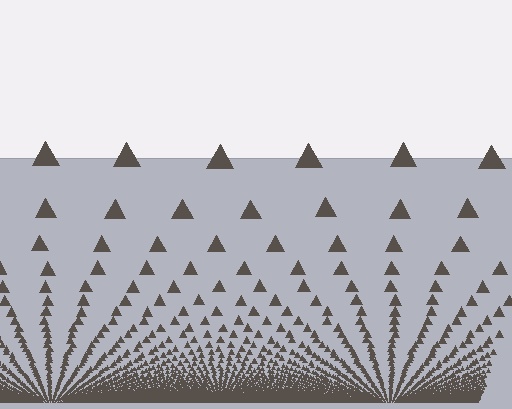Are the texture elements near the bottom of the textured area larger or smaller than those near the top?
Smaller. The gradient is inverted — elements near the bottom are smaller and denser.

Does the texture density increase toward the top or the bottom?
Density increases toward the bottom.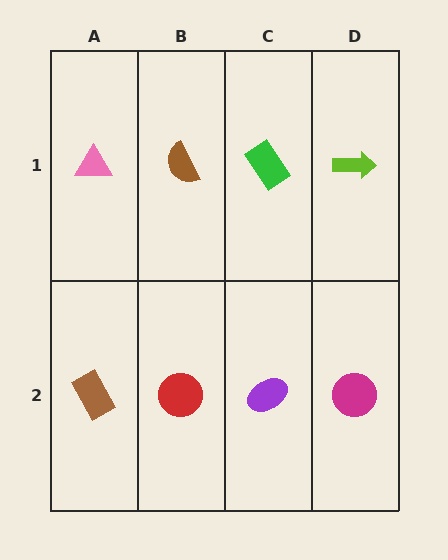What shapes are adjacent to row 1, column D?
A magenta circle (row 2, column D), a green rectangle (row 1, column C).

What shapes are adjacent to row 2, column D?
A lime arrow (row 1, column D), a purple ellipse (row 2, column C).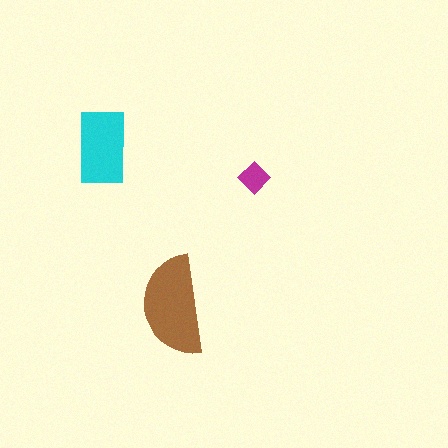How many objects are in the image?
There are 3 objects in the image.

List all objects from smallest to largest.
The magenta diamond, the cyan rectangle, the brown semicircle.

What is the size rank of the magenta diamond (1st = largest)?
3rd.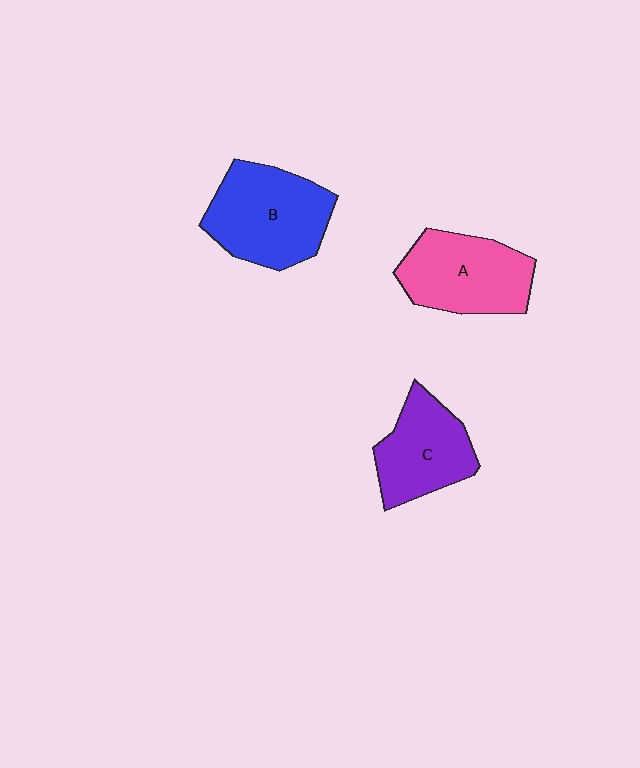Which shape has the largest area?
Shape B (blue).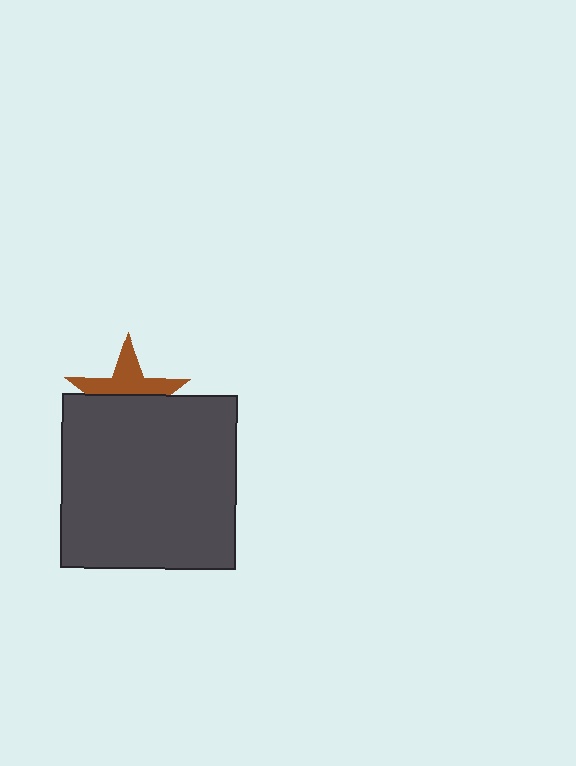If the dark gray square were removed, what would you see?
You would see the complete brown star.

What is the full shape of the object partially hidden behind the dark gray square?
The partially hidden object is a brown star.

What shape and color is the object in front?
The object in front is a dark gray square.